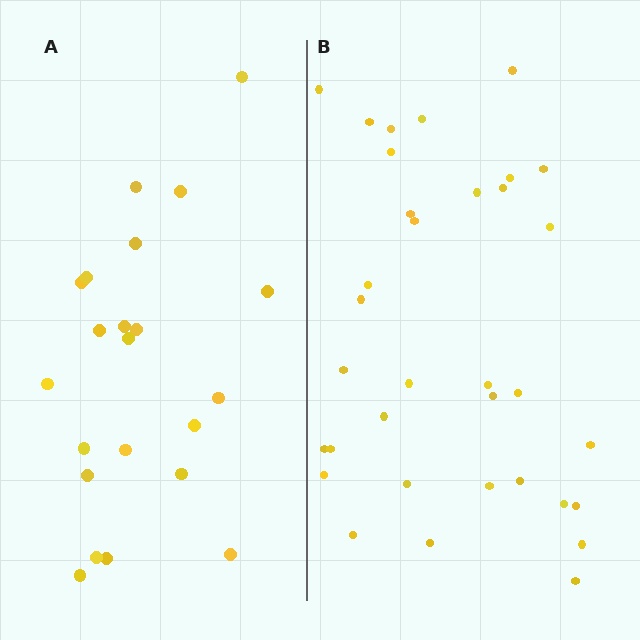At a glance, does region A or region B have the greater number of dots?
Region B (the right region) has more dots.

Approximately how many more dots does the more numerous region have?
Region B has roughly 12 or so more dots than region A.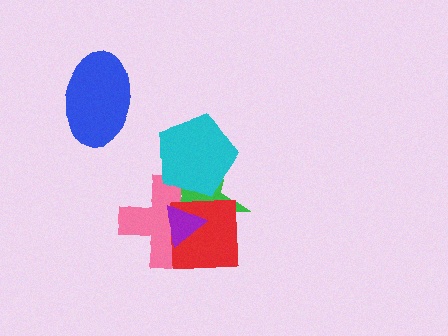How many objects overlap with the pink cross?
4 objects overlap with the pink cross.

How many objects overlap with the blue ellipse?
0 objects overlap with the blue ellipse.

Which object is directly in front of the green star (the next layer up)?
The pink cross is directly in front of the green star.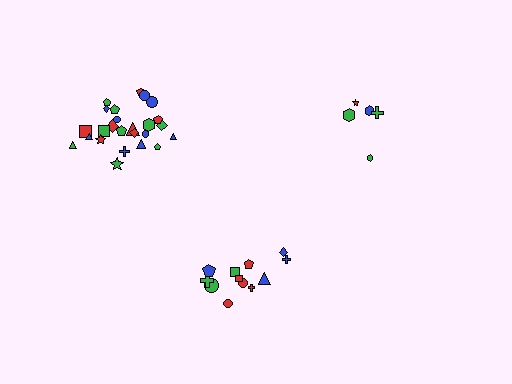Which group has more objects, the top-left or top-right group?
The top-left group.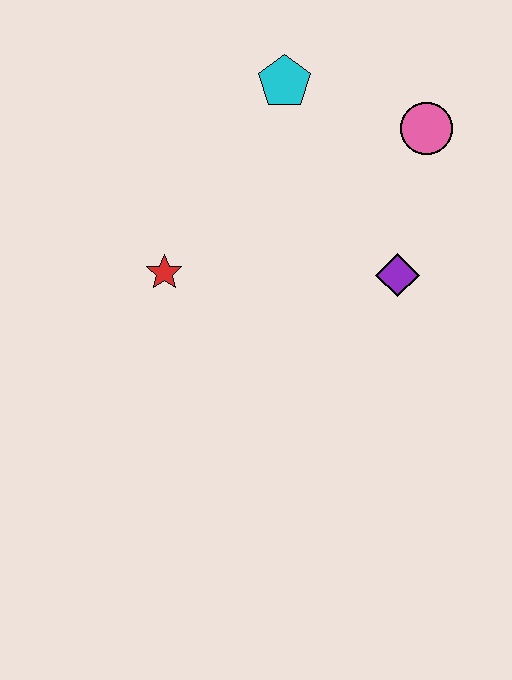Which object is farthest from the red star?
The pink circle is farthest from the red star.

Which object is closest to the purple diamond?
The pink circle is closest to the purple diamond.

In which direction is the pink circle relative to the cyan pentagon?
The pink circle is to the right of the cyan pentagon.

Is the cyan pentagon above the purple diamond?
Yes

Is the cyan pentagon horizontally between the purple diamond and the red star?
Yes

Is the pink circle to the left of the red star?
No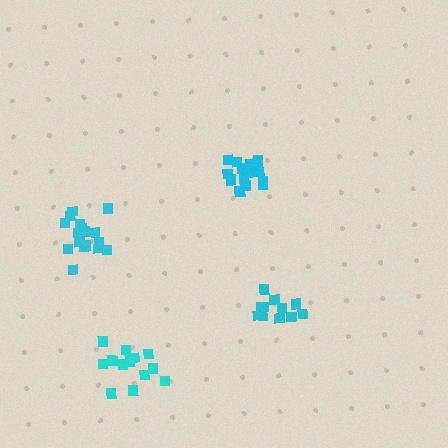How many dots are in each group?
Group 1: 17 dots, Group 2: 15 dots, Group 3: 11 dots, Group 4: 17 dots (60 total).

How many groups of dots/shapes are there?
There are 4 groups.